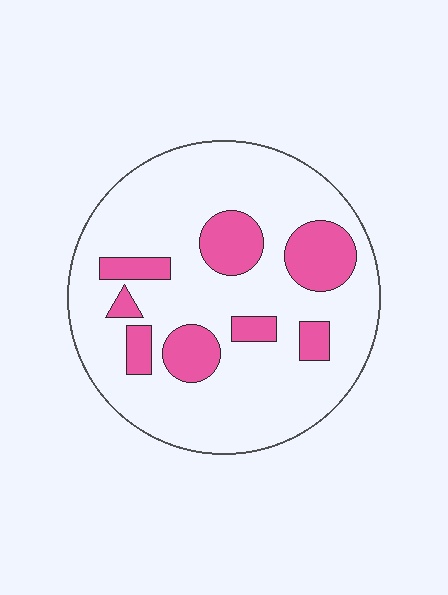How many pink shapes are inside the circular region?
8.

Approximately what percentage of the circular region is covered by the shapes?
Approximately 20%.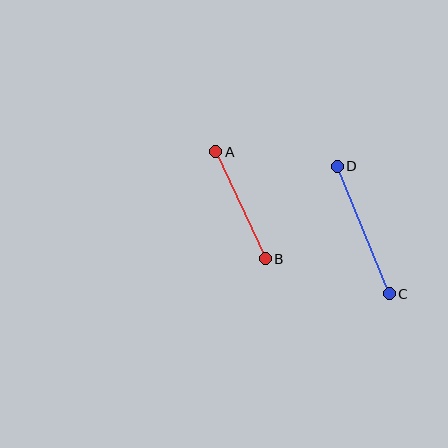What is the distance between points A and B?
The distance is approximately 118 pixels.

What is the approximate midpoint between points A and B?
The midpoint is at approximately (241, 205) pixels.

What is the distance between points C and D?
The distance is approximately 138 pixels.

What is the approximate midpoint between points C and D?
The midpoint is at approximately (363, 230) pixels.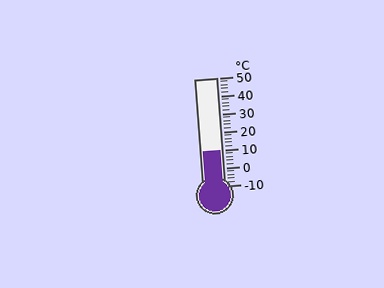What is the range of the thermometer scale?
The thermometer scale ranges from -10°C to 50°C.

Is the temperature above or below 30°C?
The temperature is below 30°C.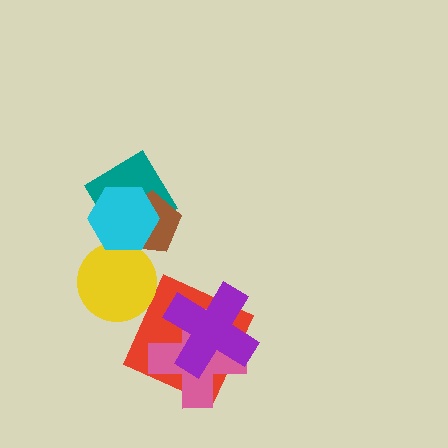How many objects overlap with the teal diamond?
2 objects overlap with the teal diamond.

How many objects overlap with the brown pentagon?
2 objects overlap with the brown pentagon.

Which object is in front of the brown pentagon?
The cyan hexagon is in front of the brown pentagon.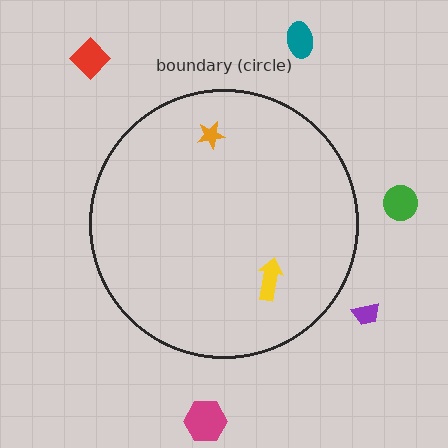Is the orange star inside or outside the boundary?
Inside.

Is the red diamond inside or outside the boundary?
Outside.